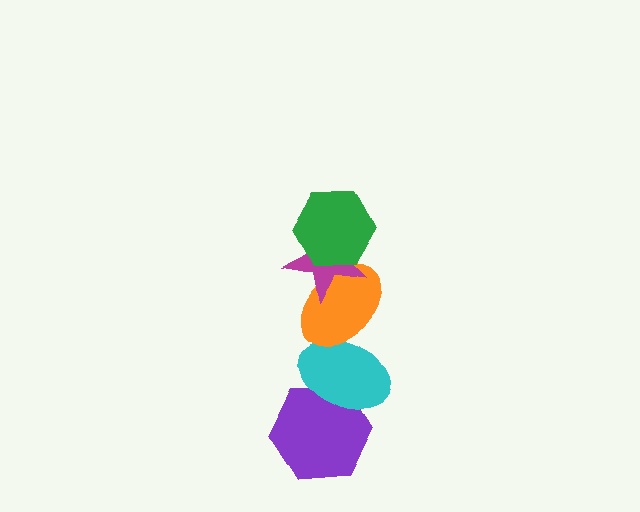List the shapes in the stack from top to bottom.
From top to bottom: the green hexagon, the magenta star, the orange ellipse, the cyan ellipse, the purple hexagon.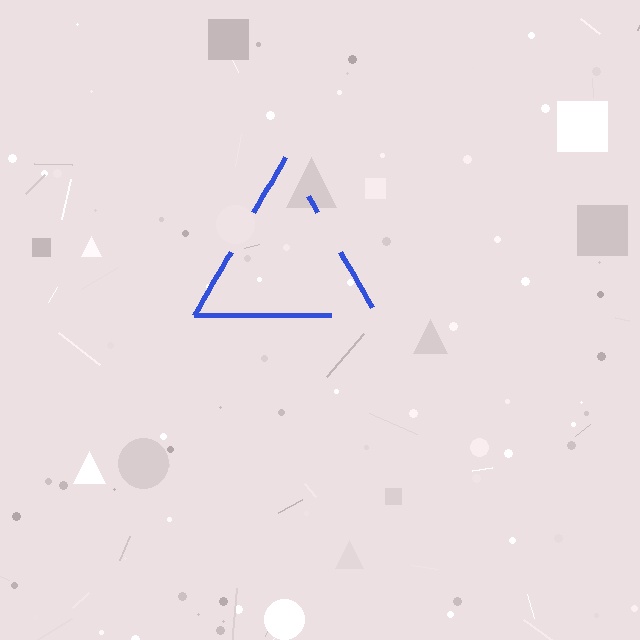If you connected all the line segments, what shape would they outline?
They would outline a triangle.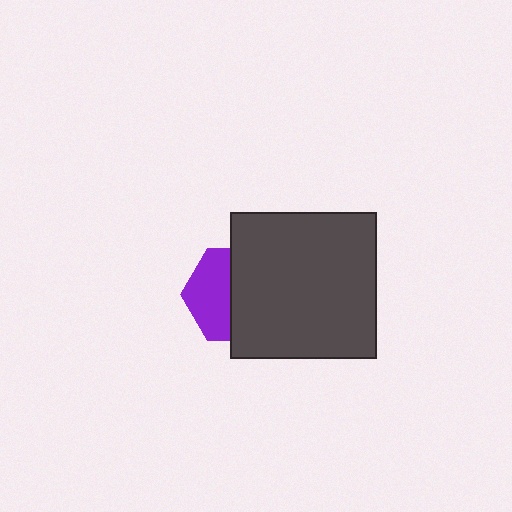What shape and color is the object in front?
The object in front is a dark gray square.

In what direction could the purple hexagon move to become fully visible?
The purple hexagon could move left. That would shift it out from behind the dark gray square entirely.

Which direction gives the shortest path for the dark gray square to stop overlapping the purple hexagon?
Moving right gives the shortest separation.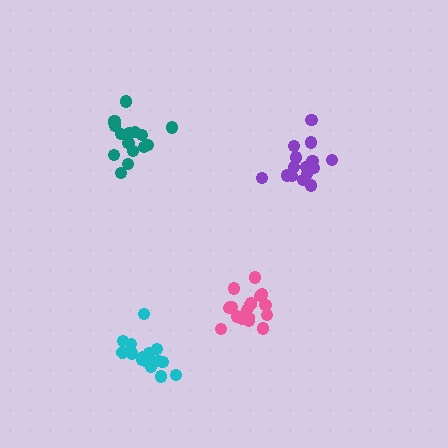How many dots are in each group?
Group 1: 16 dots, Group 2: 16 dots, Group 3: 16 dots, Group 4: 19 dots (67 total).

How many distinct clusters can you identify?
There are 4 distinct clusters.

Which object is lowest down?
The cyan cluster is bottommost.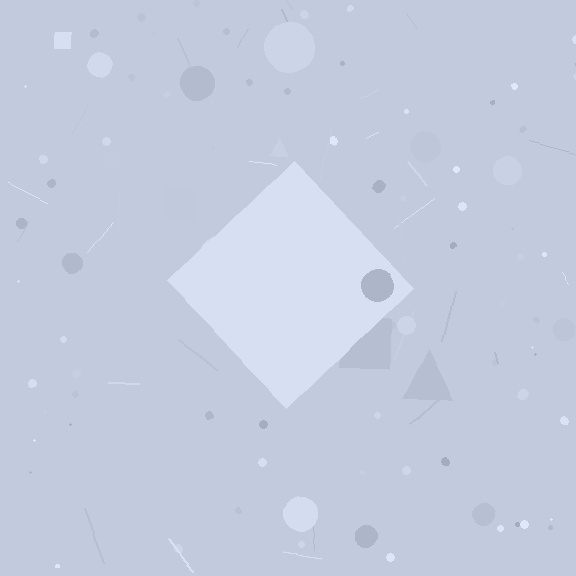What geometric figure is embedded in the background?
A diamond is embedded in the background.